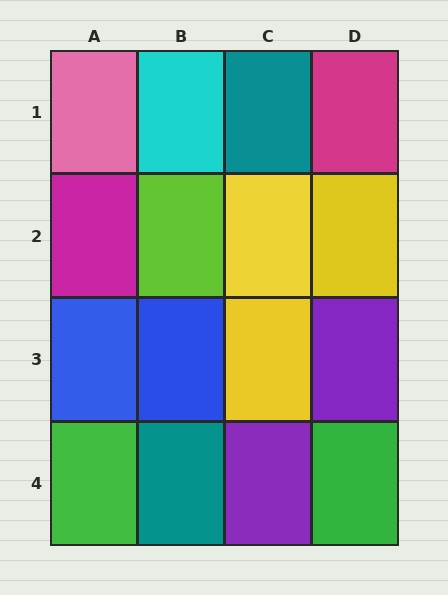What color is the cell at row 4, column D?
Green.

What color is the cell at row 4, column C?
Purple.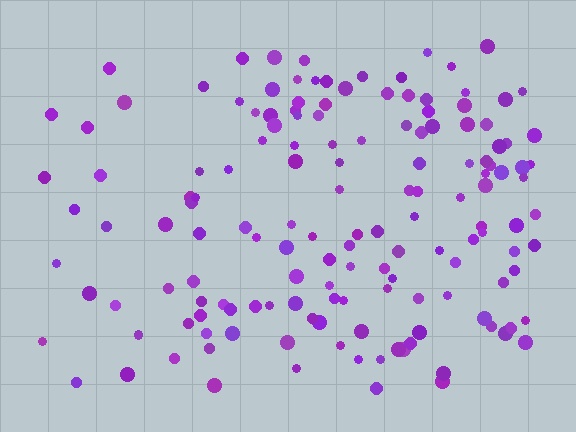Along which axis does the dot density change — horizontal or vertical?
Horizontal.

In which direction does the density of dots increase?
From left to right, with the right side densest.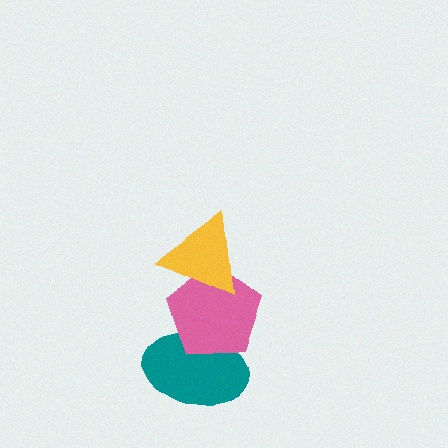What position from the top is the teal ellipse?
The teal ellipse is 3rd from the top.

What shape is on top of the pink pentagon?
The yellow triangle is on top of the pink pentagon.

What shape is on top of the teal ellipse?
The pink pentagon is on top of the teal ellipse.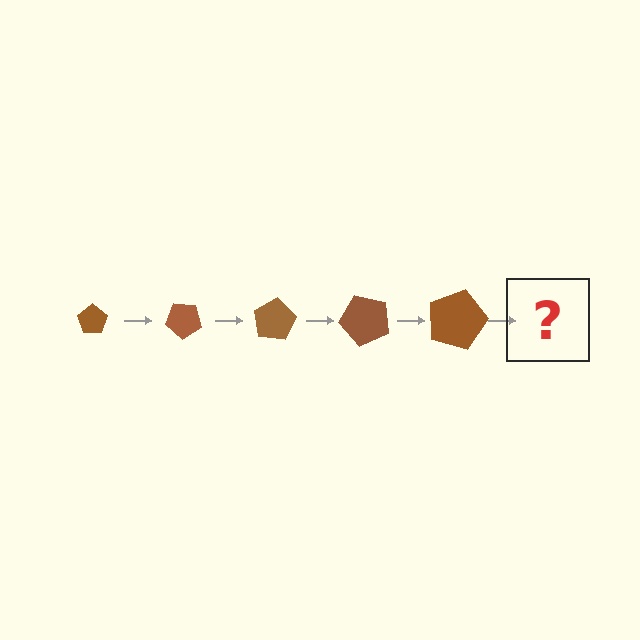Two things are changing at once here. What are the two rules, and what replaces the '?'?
The two rules are that the pentagon grows larger each step and it rotates 40 degrees each step. The '?' should be a pentagon, larger than the previous one and rotated 200 degrees from the start.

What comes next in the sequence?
The next element should be a pentagon, larger than the previous one and rotated 200 degrees from the start.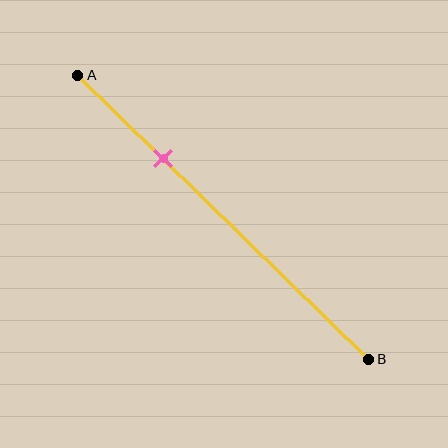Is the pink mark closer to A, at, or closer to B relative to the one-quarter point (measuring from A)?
The pink mark is closer to point B than the one-quarter point of segment AB.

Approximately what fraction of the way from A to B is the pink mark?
The pink mark is approximately 30% of the way from A to B.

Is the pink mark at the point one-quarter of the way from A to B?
No, the mark is at about 30% from A, not at the 25% one-quarter point.